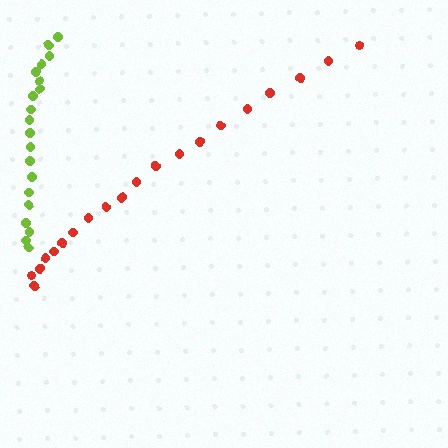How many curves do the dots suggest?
There are 2 distinct paths.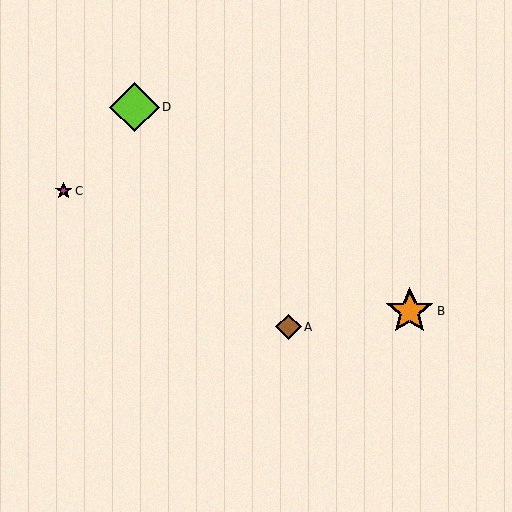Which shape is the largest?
The lime diamond (labeled D) is the largest.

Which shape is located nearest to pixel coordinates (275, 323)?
The brown diamond (labeled A) at (288, 327) is nearest to that location.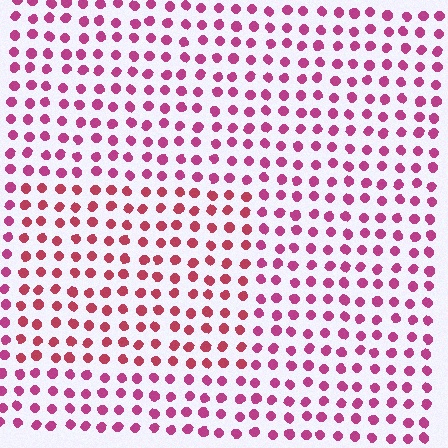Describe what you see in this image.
The image is filled with small magenta elements in a uniform arrangement. A rectangle-shaped region is visible where the elements are tinted to a slightly different hue, forming a subtle color boundary.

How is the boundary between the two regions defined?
The boundary is defined purely by a slight shift in hue (about 23 degrees). Spacing, size, and orientation are identical on both sides.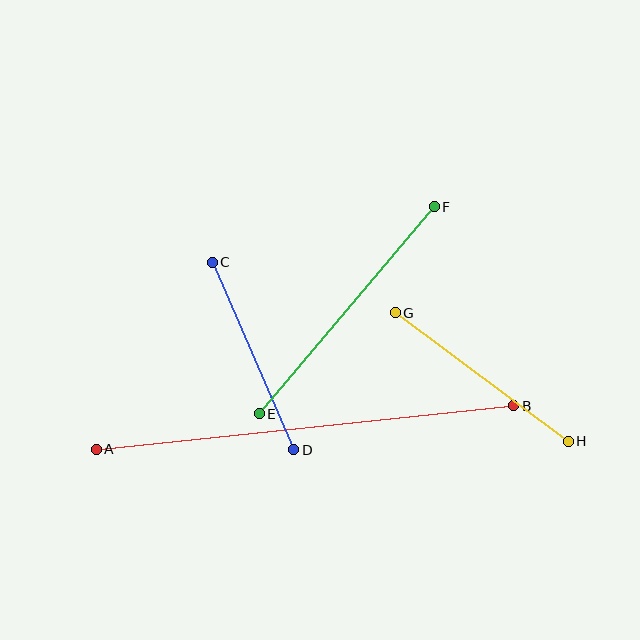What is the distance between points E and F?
The distance is approximately 271 pixels.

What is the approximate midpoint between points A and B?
The midpoint is at approximately (305, 427) pixels.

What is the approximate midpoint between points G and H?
The midpoint is at approximately (482, 377) pixels.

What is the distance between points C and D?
The distance is approximately 204 pixels.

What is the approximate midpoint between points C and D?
The midpoint is at approximately (253, 356) pixels.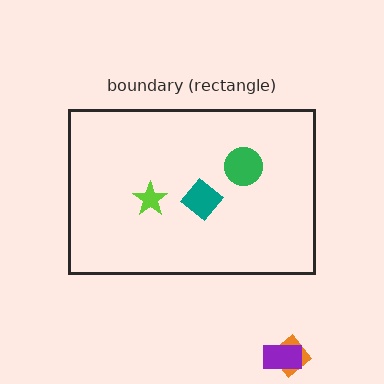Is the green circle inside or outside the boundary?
Inside.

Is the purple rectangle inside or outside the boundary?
Outside.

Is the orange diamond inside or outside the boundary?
Outside.